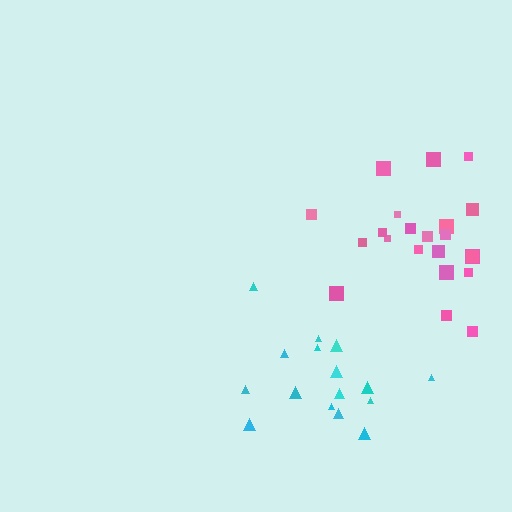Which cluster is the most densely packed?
Cyan.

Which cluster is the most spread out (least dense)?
Pink.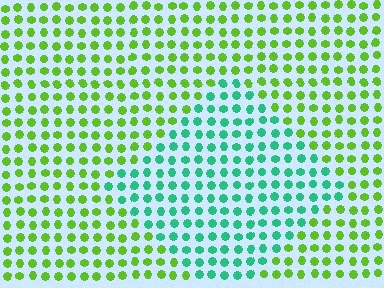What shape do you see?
I see a diamond.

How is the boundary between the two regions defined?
The boundary is defined purely by a slight shift in hue (about 58 degrees). Spacing, size, and orientation are identical on both sides.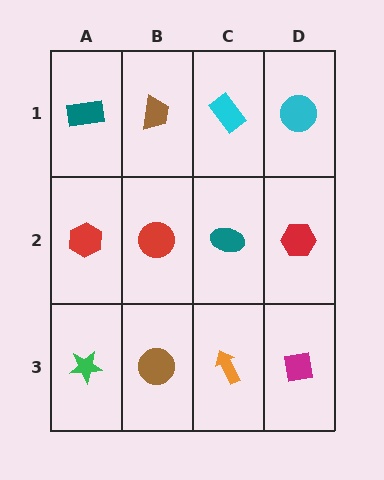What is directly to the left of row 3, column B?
A green star.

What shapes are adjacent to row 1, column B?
A red circle (row 2, column B), a teal rectangle (row 1, column A), a cyan rectangle (row 1, column C).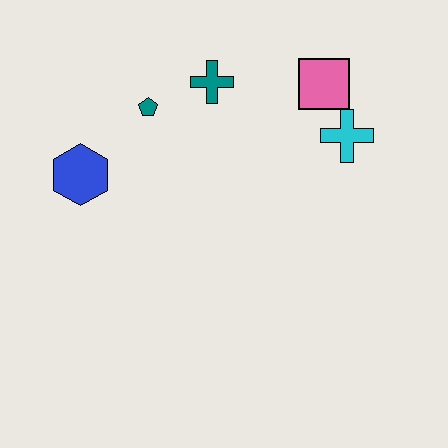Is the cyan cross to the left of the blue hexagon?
No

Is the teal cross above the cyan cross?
Yes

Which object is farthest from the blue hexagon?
The cyan cross is farthest from the blue hexagon.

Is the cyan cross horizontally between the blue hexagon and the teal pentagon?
No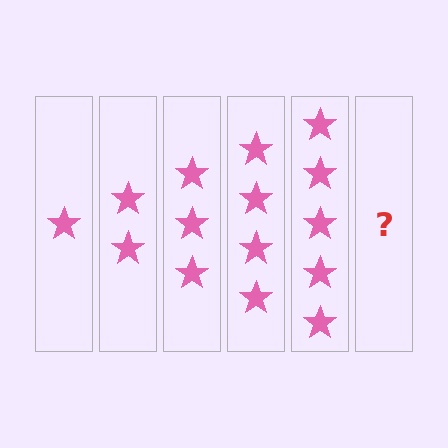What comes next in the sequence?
The next element should be 6 stars.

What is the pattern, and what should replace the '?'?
The pattern is that each step adds one more star. The '?' should be 6 stars.